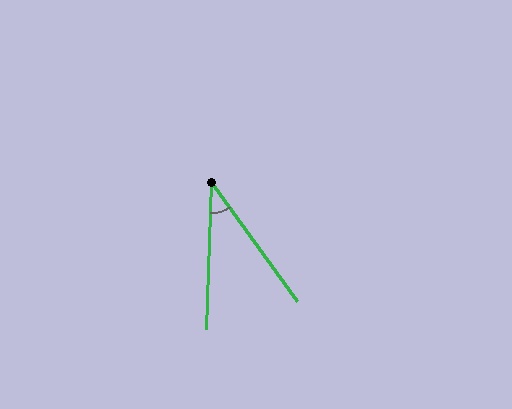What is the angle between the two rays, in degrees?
Approximately 38 degrees.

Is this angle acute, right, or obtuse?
It is acute.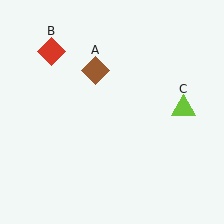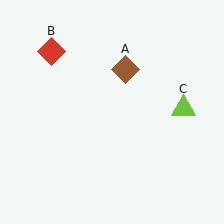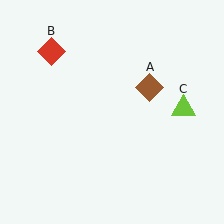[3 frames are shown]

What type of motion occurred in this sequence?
The brown diamond (object A) rotated clockwise around the center of the scene.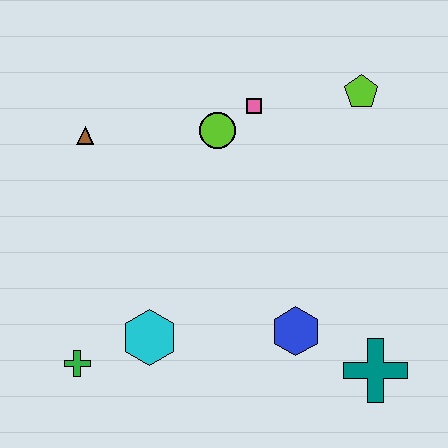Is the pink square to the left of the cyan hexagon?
No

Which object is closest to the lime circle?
The pink square is closest to the lime circle.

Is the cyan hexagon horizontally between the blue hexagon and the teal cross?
No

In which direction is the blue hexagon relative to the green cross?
The blue hexagon is to the right of the green cross.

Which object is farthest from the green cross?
The lime pentagon is farthest from the green cross.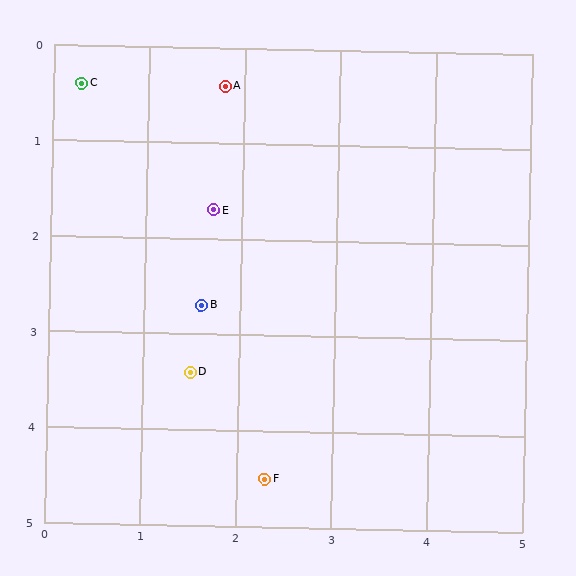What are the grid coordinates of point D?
Point D is at approximately (1.5, 3.4).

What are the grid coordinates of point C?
Point C is at approximately (0.3, 0.4).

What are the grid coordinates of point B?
Point B is at approximately (1.6, 2.7).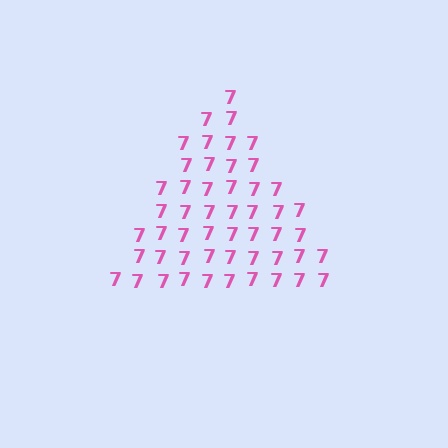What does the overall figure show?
The overall figure shows a triangle.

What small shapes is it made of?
It is made of small digit 7's.